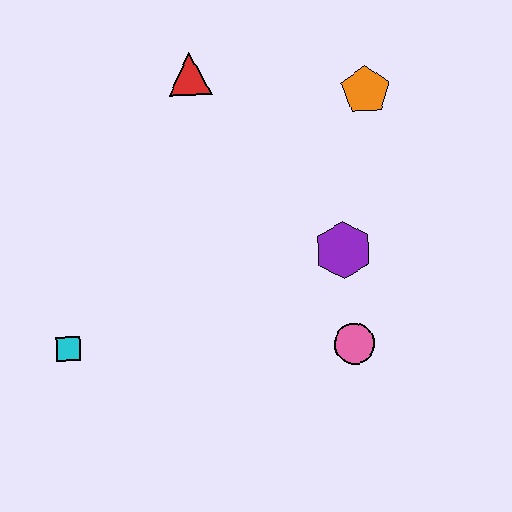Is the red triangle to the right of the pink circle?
No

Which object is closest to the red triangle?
The orange pentagon is closest to the red triangle.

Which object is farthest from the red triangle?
The pink circle is farthest from the red triangle.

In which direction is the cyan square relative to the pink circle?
The cyan square is to the left of the pink circle.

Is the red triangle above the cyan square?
Yes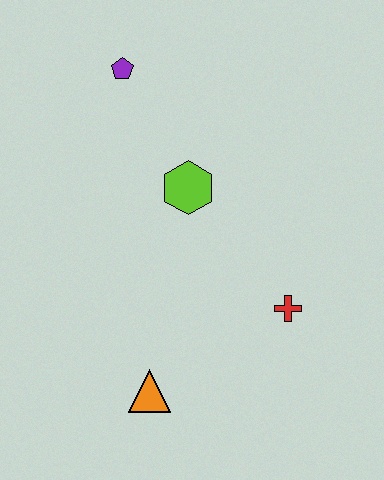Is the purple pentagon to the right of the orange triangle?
No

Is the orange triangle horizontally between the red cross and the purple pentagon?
Yes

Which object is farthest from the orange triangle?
The purple pentagon is farthest from the orange triangle.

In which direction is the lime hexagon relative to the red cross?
The lime hexagon is above the red cross.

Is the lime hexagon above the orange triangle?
Yes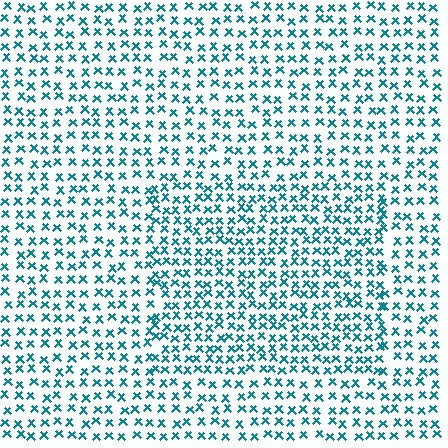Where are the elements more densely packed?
The elements are more densely packed inside the rectangle boundary.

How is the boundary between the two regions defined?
The boundary is defined by a change in element density (approximately 1.5x ratio). All elements are the same color, size, and shape.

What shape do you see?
I see a rectangle.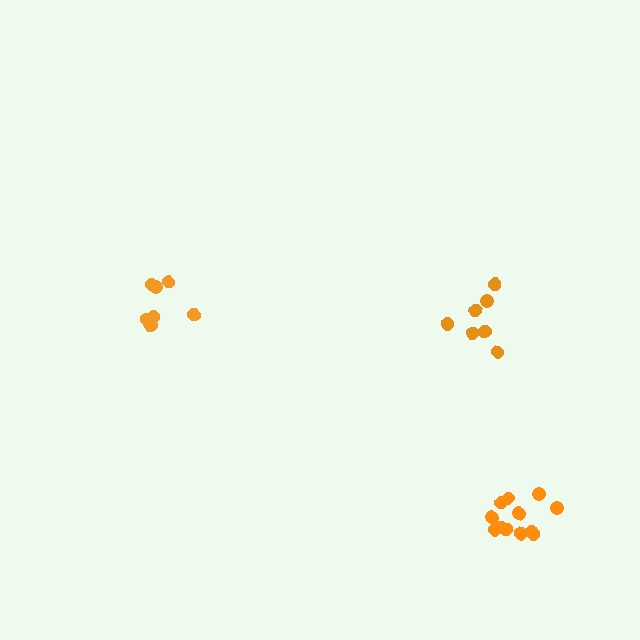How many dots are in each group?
Group 1: 7 dots, Group 2: 7 dots, Group 3: 12 dots (26 total).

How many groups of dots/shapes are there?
There are 3 groups.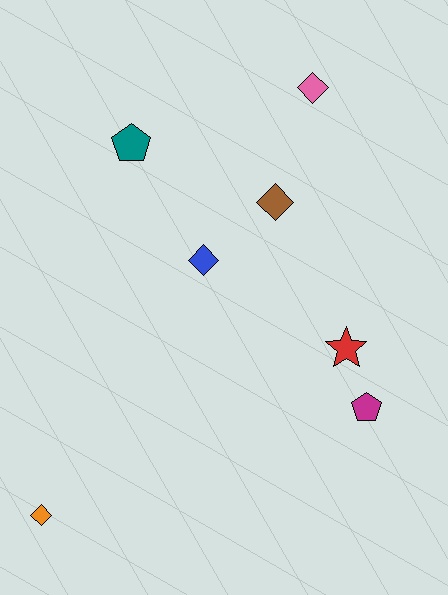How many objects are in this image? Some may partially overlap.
There are 7 objects.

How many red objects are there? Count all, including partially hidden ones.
There is 1 red object.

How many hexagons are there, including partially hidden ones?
There are no hexagons.